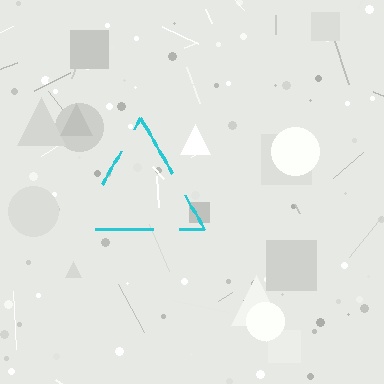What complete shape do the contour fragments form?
The contour fragments form a triangle.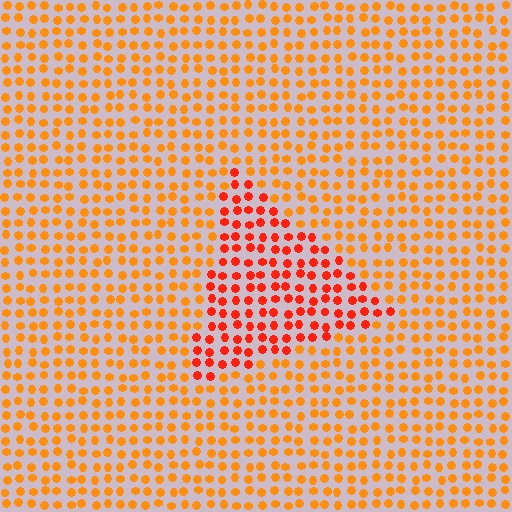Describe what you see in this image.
The image is filled with small orange elements in a uniform arrangement. A triangle-shaped region is visible where the elements are tinted to a slightly different hue, forming a subtle color boundary.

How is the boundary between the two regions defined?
The boundary is defined purely by a slight shift in hue (about 28 degrees). Spacing, size, and orientation are identical on both sides.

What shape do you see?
I see a triangle.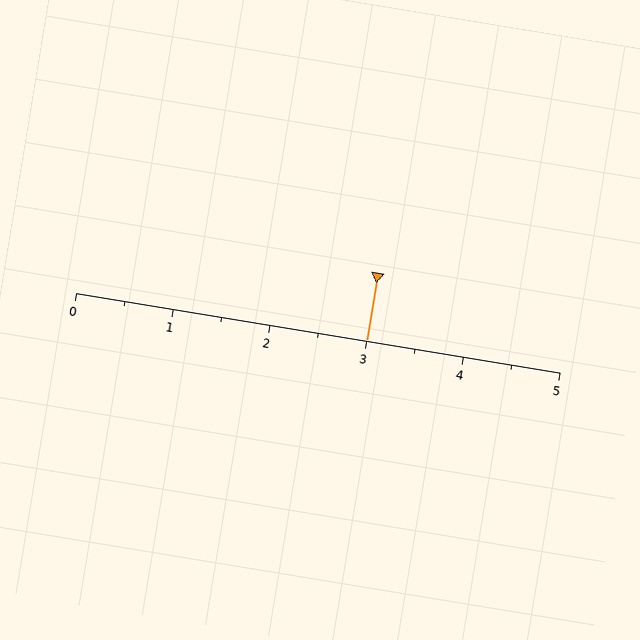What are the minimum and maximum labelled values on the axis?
The axis runs from 0 to 5.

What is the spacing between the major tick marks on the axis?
The major ticks are spaced 1 apart.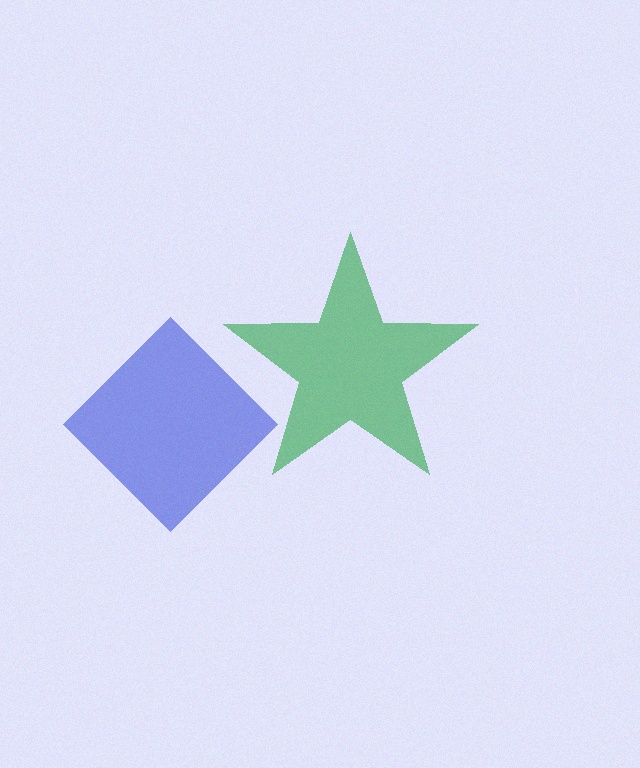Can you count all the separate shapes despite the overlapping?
Yes, there are 2 separate shapes.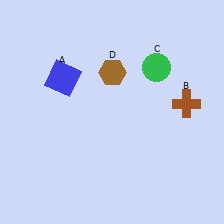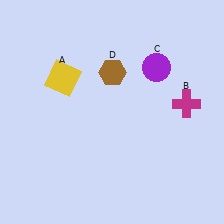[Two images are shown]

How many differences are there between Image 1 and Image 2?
There are 3 differences between the two images.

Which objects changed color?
A changed from blue to yellow. B changed from brown to magenta. C changed from green to purple.